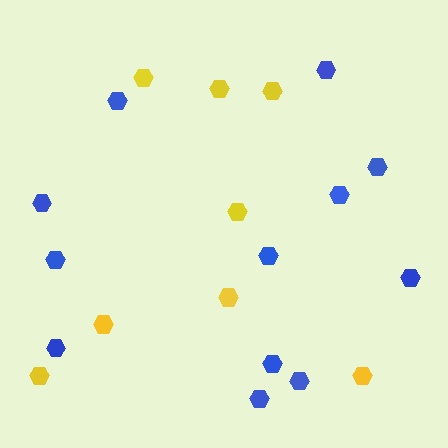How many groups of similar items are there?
There are 2 groups: one group of blue hexagons (12) and one group of yellow hexagons (8).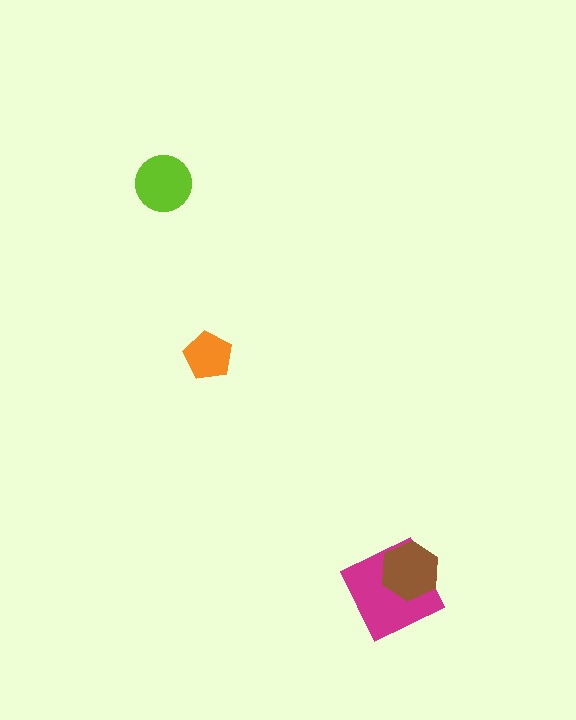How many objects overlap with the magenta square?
1 object overlaps with the magenta square.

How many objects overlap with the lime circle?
0 objects overlap with the lime circle.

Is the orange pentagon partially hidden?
No, no other shape covers it.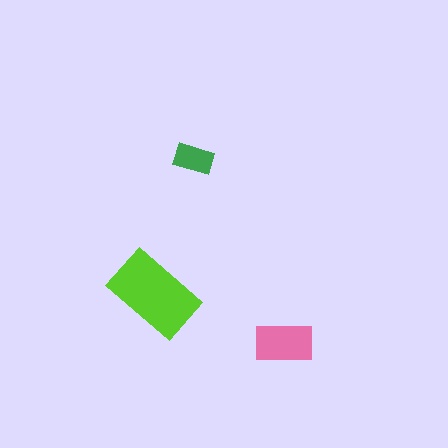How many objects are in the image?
There are 3 objects in the image.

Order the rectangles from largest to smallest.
the lime one, the pink one, the green one.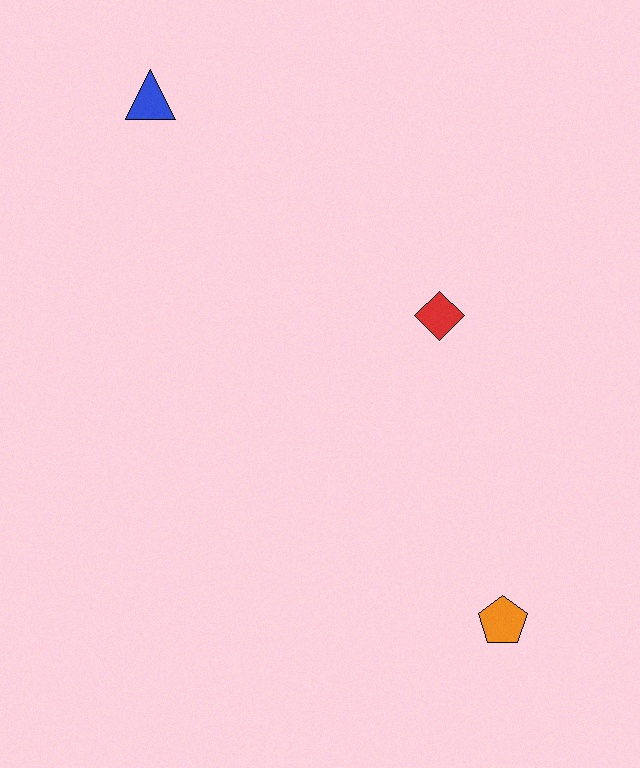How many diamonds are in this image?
There is 1 diamond.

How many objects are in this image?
There are 3 objects.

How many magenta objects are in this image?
There are no magenta objects.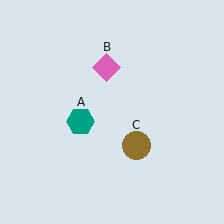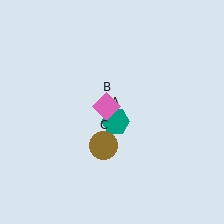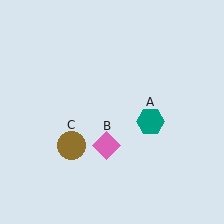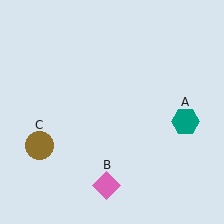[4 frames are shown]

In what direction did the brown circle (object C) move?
The brown circle (object C) moved left.